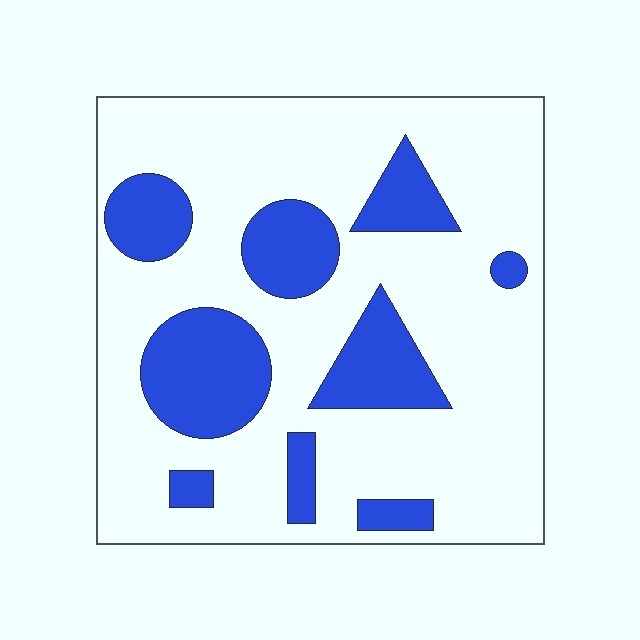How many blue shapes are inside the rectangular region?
9.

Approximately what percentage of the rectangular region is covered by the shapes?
Approximately 25%.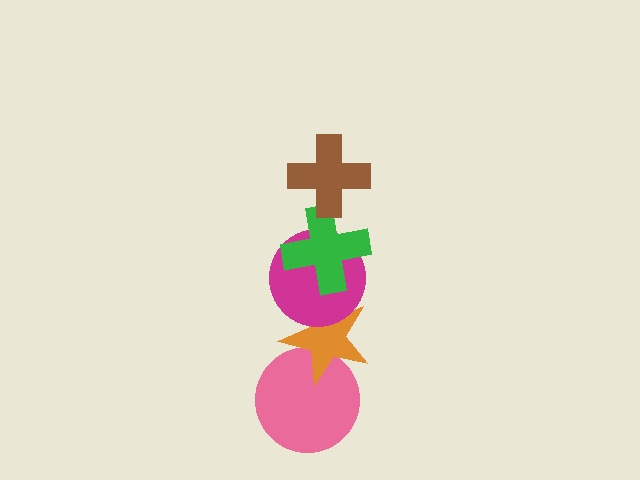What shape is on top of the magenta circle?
The green cross is on top of the magenta circle.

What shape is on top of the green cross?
The brown cross is on top of the green cross.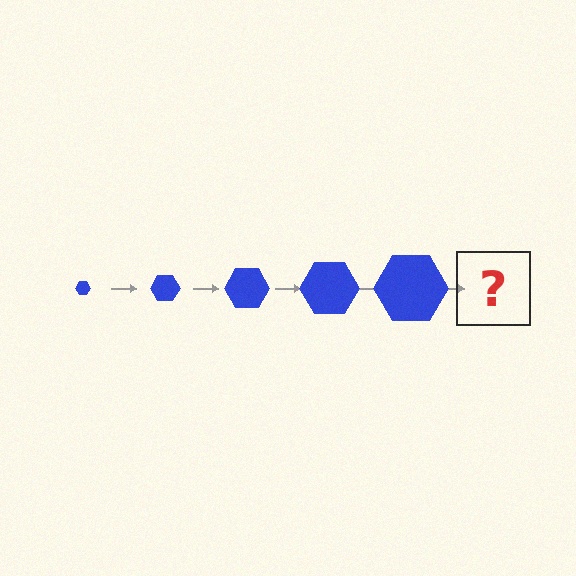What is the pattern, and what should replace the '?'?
The pattern is that the hexagon gets progressively larger each step. The '?' should be a blue hexagon, larger than the previous one.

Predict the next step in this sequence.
The next step is a blue hexagon, larger than the previous one.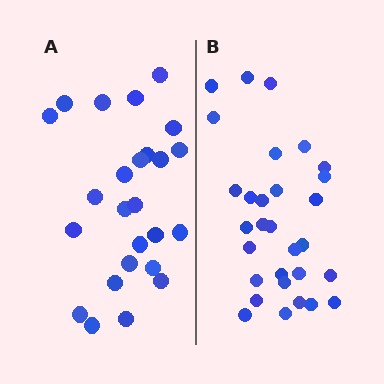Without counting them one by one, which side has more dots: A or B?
Region B (the right region) has more dots.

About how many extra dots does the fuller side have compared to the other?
Region B has about 5 more dots than region A.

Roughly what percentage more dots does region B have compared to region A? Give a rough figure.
About 20% more.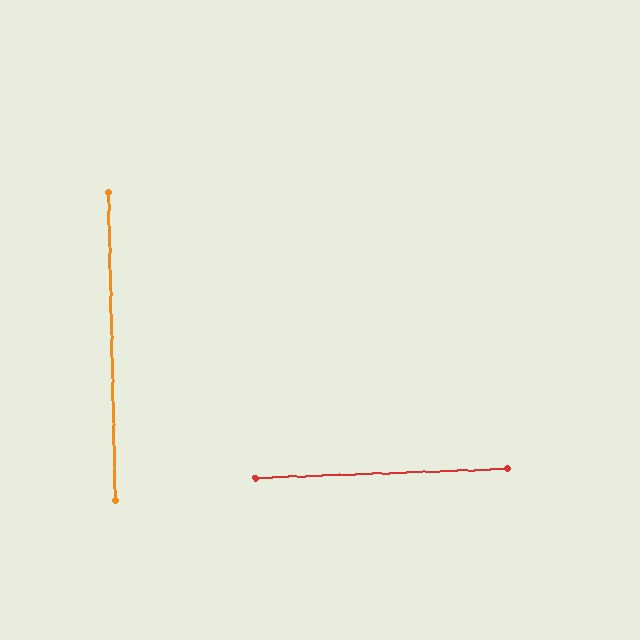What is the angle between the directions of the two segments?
Approximately 89 degrees.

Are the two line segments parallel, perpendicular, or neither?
Perpendicular — they meet at approximately 89°.